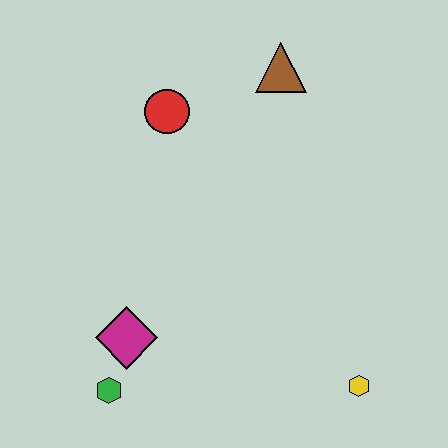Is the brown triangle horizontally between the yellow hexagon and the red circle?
Yes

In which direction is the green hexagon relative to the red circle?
The green hexagon is below the red circle.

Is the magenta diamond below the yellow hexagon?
No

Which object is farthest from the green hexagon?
The brown triangle is farthest from the green hexagon.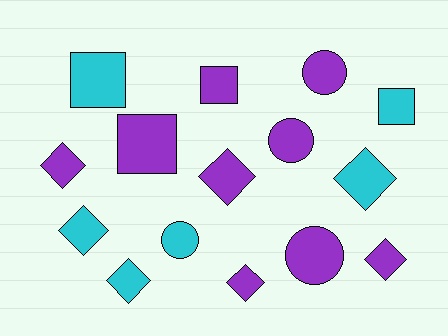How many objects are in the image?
There are 15 objects.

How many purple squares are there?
There are 2 purple squares.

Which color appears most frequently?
Purple, with 9 objects.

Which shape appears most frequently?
Diamond, with 7 objects.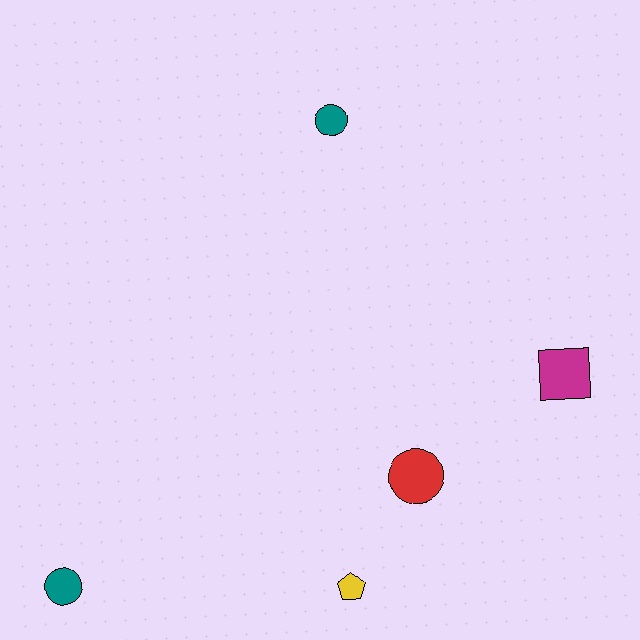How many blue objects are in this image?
There are no blue objects.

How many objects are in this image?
There are 5 objects.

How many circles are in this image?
There are 3 circles.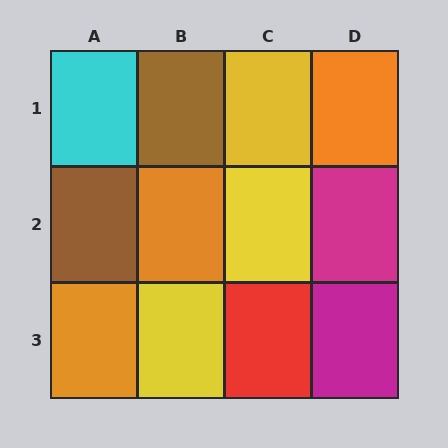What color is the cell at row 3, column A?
Orange.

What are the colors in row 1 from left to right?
Cyan, brown, yellow, orange.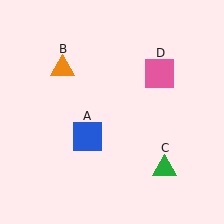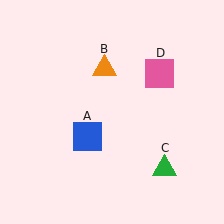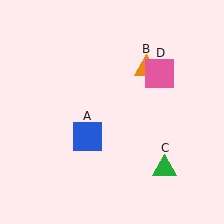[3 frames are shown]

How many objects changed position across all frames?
1 object changed position: orange triangle (object B).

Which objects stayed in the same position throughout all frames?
Blue square (object A) and green triangle (object C) and pink square (object D) remained stationary.